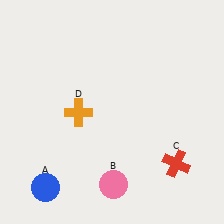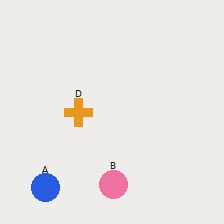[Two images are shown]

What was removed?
The red cross (C) was removed in Image 2.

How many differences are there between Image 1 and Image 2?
There is 1 difference between the two images.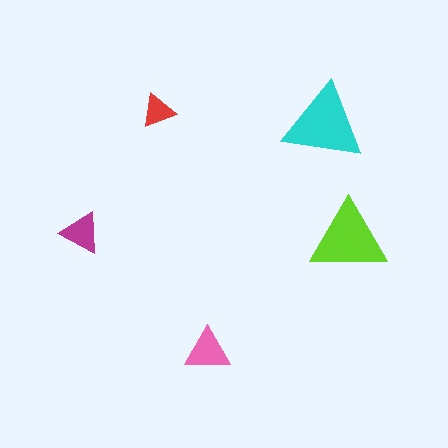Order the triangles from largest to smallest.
the cyan one, the lime one, the pink one, the magenta one, the red one.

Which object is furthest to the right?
The lime triangle is rightmost.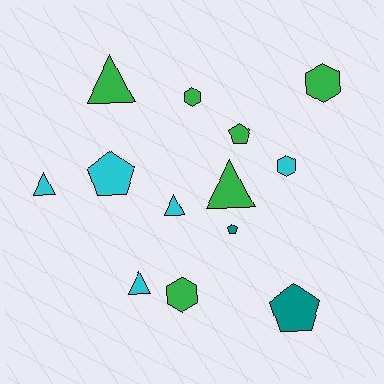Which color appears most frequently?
Green, with 6 objects.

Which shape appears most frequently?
Triangle, with 5 objects.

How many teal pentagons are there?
There are 2 teal pentagons.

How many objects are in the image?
There are 13 objects.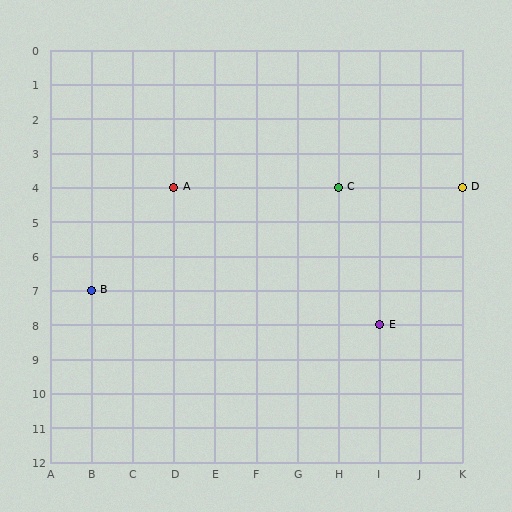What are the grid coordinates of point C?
Point C is at grid coordinates (H, 4).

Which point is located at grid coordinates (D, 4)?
Point A is at (D, 4).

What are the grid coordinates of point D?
Point D is at grid coordinates (K, 4).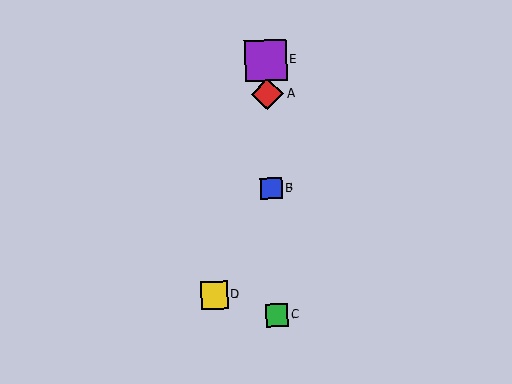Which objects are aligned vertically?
Objects A, B, C, E are aligned vertically.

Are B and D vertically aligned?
No, B is at x≈271 and D is at x≈214.